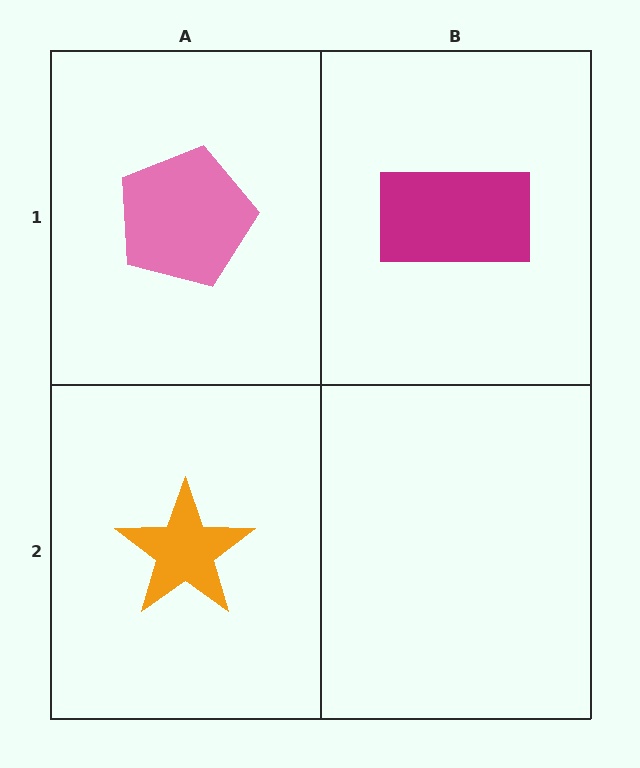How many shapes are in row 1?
2 shapes.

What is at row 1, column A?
A pink pentagon.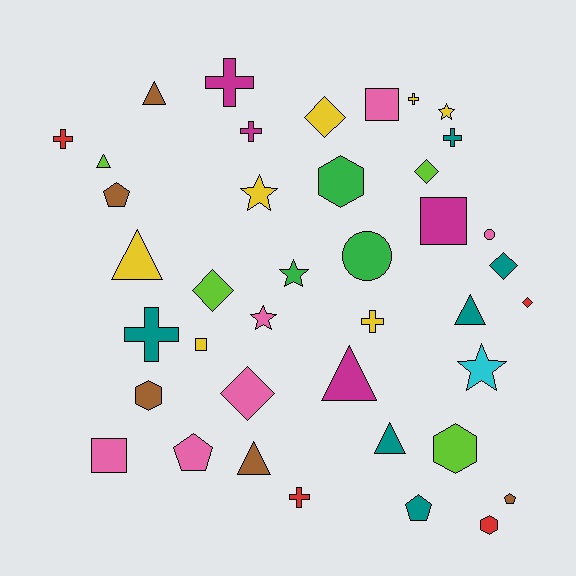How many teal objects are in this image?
There are 6 teal objects.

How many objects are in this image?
There are 40 objects.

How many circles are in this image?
There are 2 circles.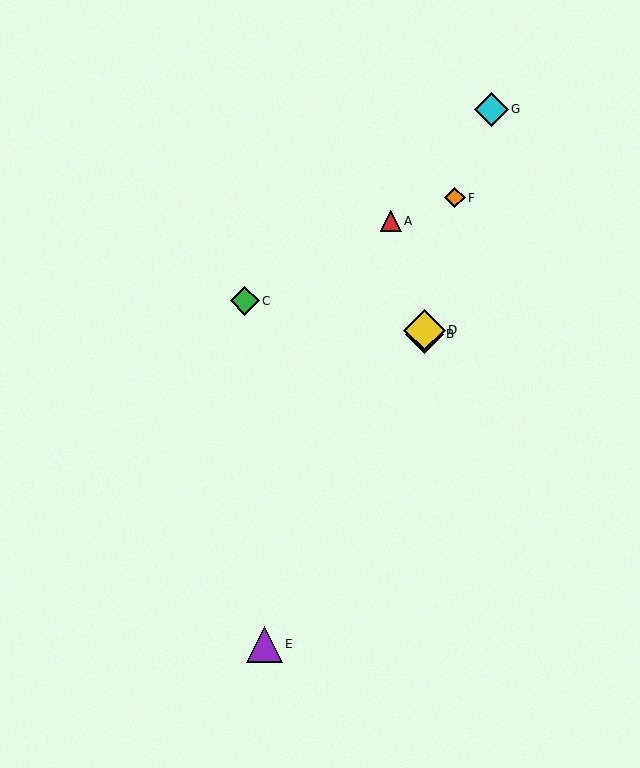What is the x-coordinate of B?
Object B is at x≈425.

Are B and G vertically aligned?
No, B is at x≈425 and G is at x≈491.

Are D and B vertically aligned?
Yes, both are at x≈425.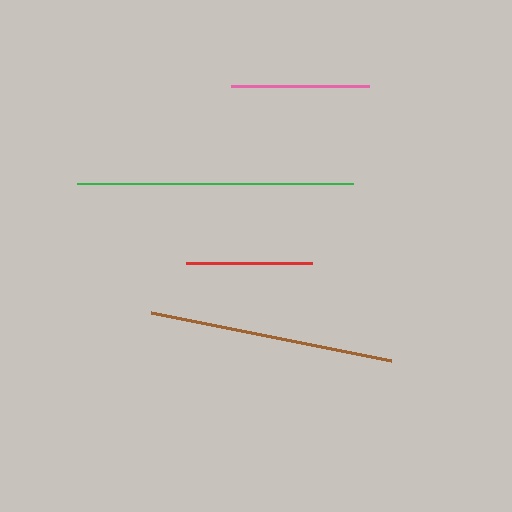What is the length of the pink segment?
The pink segment is approximately 138 pixels long.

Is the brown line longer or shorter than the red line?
The brown line is longer than the red line.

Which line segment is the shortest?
The red line is the shortest at approximately 126 pixels.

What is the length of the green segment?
The green segment is approximately 276 pixels long.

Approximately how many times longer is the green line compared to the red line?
The green line is approximately 2.2 times the length of the red line.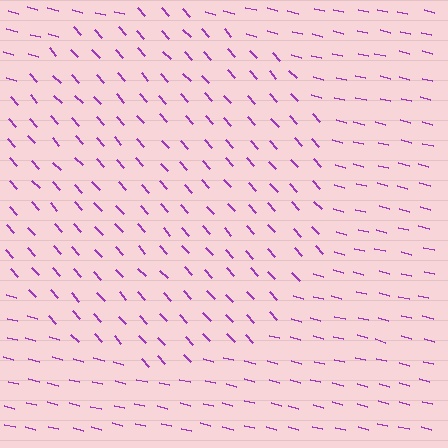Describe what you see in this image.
The image is filled with small purple line segments. A circle region in the image has lines oriented differently from the surrounding lines, creating a visible texture boundary.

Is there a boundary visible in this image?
Yes, there is a texture boundary formed by a change in line orientation.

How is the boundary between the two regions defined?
The boundary is defined purely by a change in line orientation (approximately 33 degrees difference). All lines are the same color and thickness.